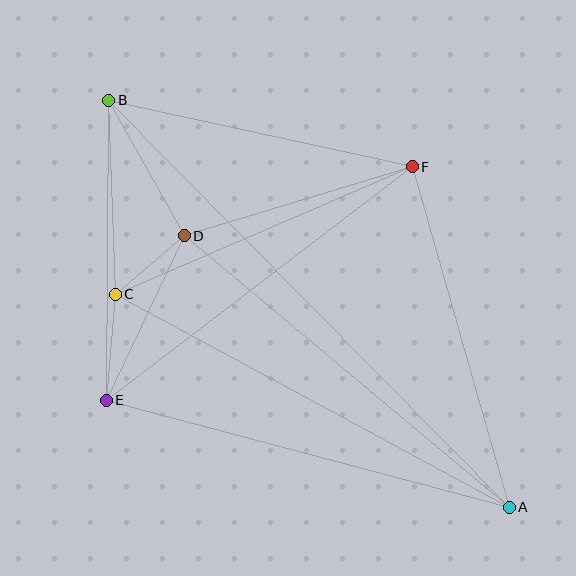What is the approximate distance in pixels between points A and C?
The distance between A and C is approximately 448 pixels.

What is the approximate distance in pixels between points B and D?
The distance between B and D is approximately 155 pixels.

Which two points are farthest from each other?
Points A and B are farthest from each other.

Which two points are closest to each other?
Points C and D are closest to each other.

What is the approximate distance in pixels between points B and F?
The distance between B and F is approximately 311 pixels.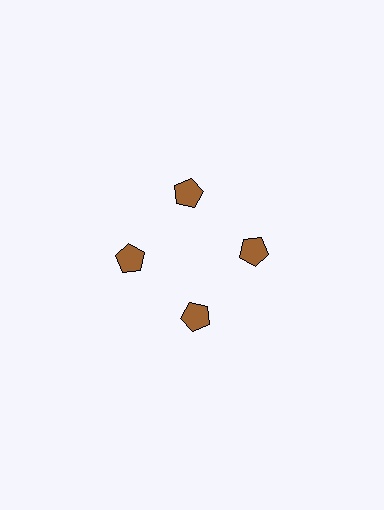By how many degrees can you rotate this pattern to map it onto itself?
The pattern maps onto itself every 90 degrees of rotation.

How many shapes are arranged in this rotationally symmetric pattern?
There are 4 shapes, arranged in 4 groups of 1.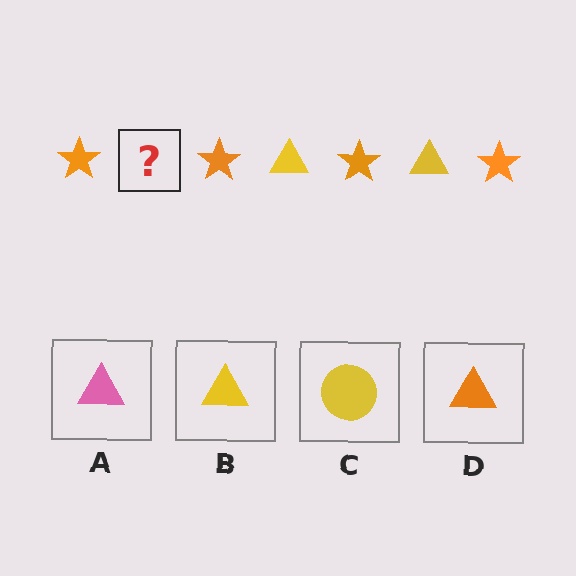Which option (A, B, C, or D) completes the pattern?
B.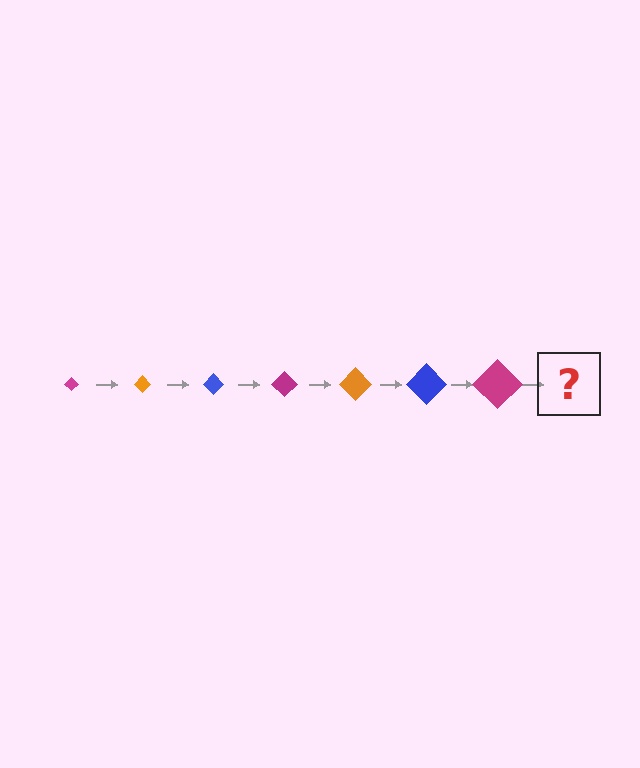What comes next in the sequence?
The next element should be an orange diamond, larger than the previous one.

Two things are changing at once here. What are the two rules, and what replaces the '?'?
The two rules are that the diamond grows larger each step and the color cycles through magenta, orange, and blue. The '?' should be an orange diamond, larger than the previous one.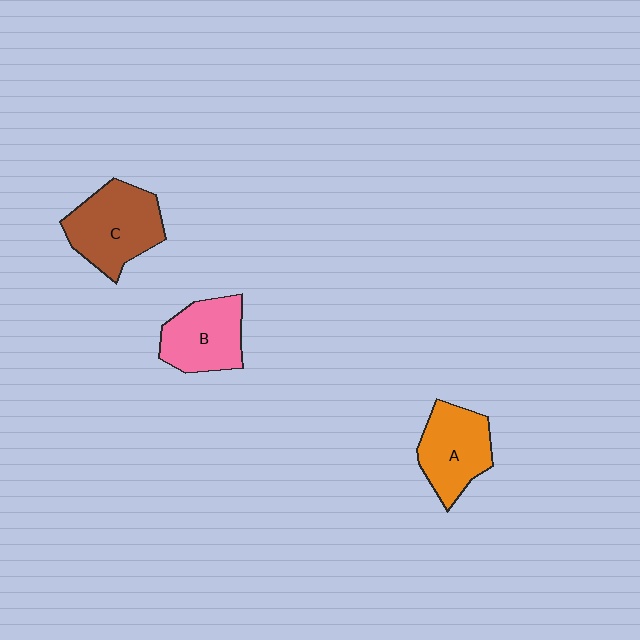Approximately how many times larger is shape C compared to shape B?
Approximately 1.2 times.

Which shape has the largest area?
Shape C (brown).